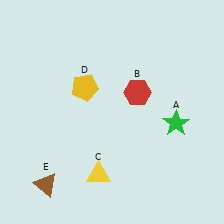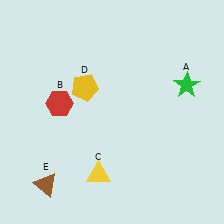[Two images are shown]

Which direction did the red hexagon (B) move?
The red hexagon (B) moved left.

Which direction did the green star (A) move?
The green star (A) moved up.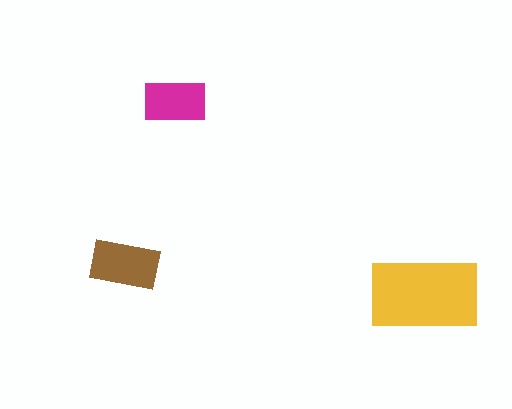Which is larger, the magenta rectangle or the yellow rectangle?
The yellow one.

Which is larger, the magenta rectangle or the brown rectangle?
The brown one.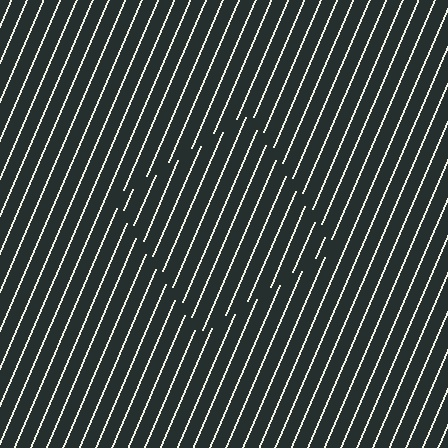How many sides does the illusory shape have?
4 sides — the line-ends trace a square.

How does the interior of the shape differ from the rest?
The interior of the shape contains the same grating, shifted by half a period — the contour is defined by the phase discontinuity where line-ends from the inner and outer gratings abut.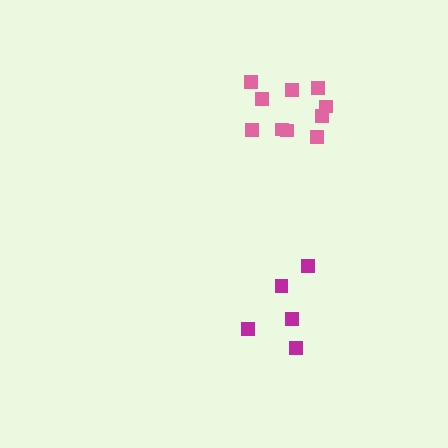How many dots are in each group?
Group 1: 5 dots, Group 2: 10 dots (15 total).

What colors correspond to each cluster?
The clusters are colored: magenta, pink.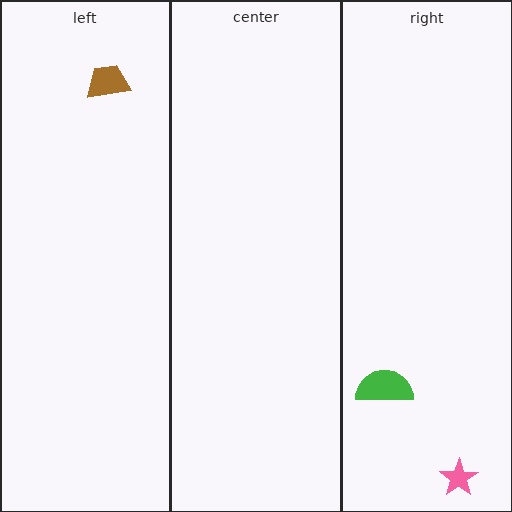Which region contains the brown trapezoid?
The left region.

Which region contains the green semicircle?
The right region.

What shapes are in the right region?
The green semicircle, the pink star.